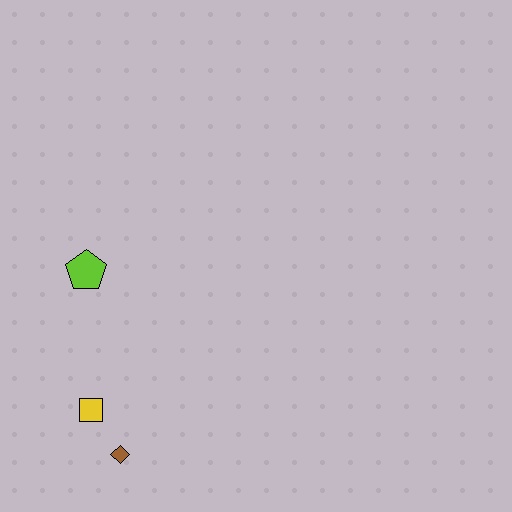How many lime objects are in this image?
There is 1 lime object.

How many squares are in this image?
There is 1 square.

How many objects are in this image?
There are 3 objects.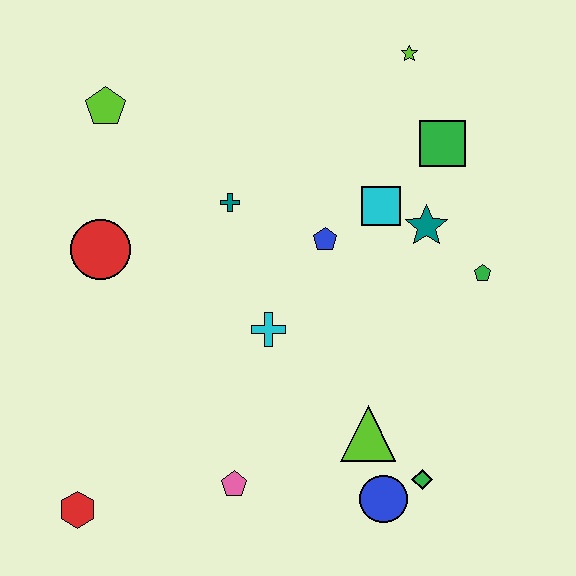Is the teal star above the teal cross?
No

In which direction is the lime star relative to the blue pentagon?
The lime star is above the blue pentagon.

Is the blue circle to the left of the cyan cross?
No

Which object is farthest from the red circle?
The green diamond is farthest from the red circle.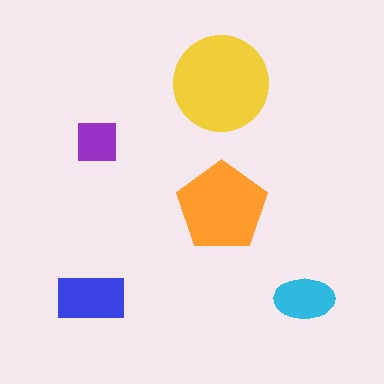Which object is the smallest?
The purple square.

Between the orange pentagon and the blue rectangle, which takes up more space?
The orange pentagon.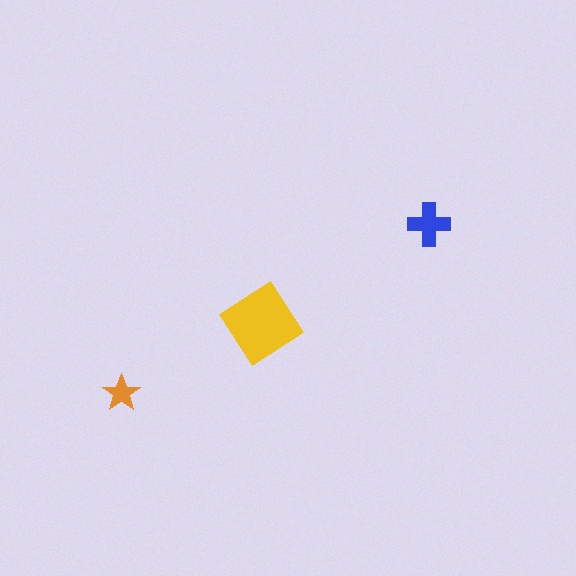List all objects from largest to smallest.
The yellow diamond, the blue cross, the orange star.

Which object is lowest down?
The orange star is bottommost.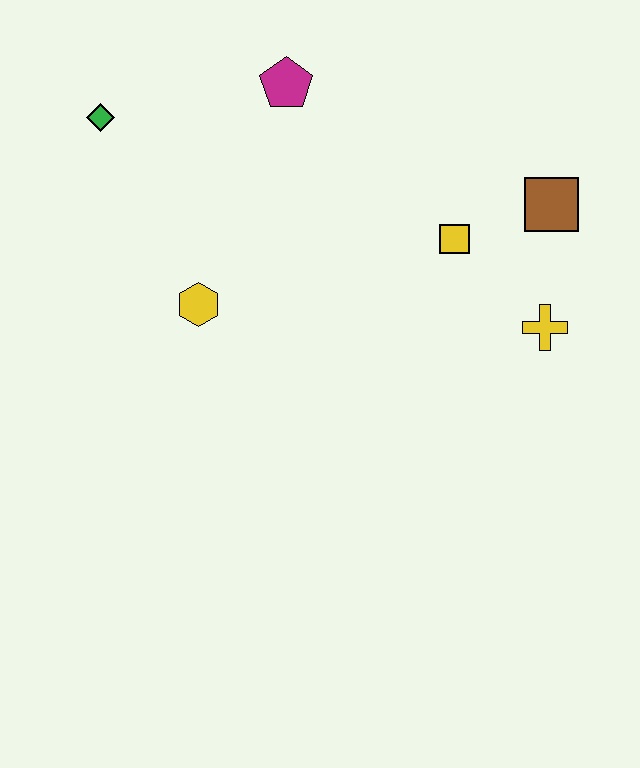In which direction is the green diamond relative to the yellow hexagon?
The green diamond is above the yellow hexagon.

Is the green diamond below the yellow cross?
No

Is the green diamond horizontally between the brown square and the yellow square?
No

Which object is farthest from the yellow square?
The green diamond is farthest from the yellow square.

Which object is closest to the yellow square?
The brown square is closest to the yellow square.